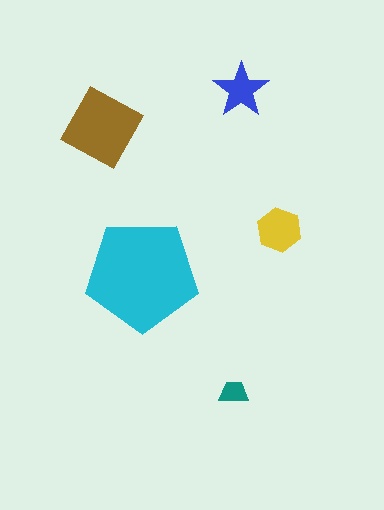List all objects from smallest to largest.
The teal trapezoid, the blue star, the yellow hexagon, the brown diamond, the cyan pentagon.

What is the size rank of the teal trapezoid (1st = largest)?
5th.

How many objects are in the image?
There are 5 objects in the image.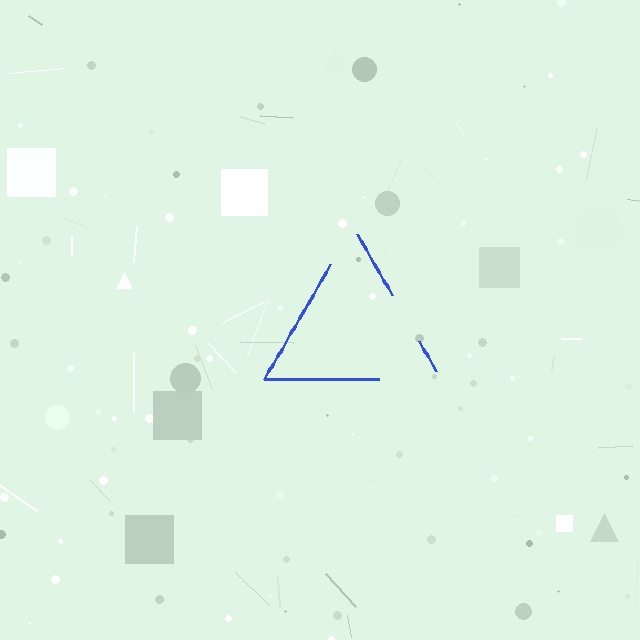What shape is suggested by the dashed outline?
The dashed outline suggests a triangle.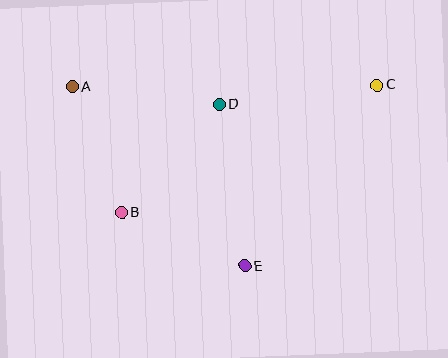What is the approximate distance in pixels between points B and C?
The distance between B and C is approximately 286 pixels.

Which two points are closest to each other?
Points B and E are closest to each other.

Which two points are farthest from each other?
Points A and C are farthest from each other.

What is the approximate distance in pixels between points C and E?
The distance between C and E is approximately 224 pixels.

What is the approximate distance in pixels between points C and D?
The distance between C and D is approximately 159 pixels.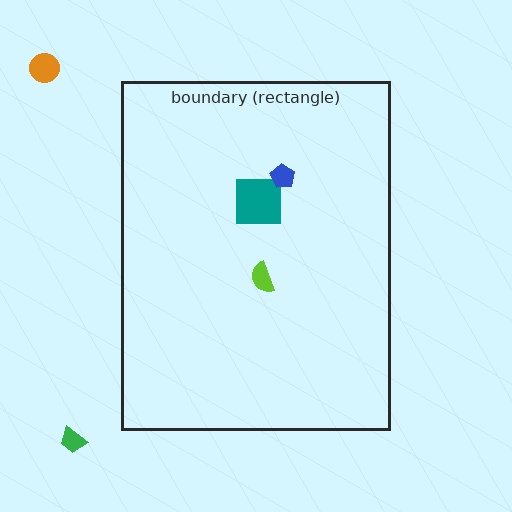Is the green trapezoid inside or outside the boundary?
Outside.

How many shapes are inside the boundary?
3 inside, 2 outside.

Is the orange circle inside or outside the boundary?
Outside.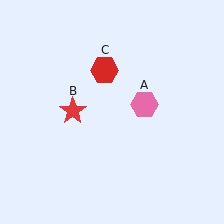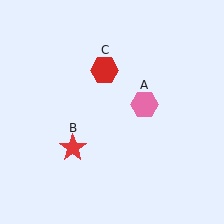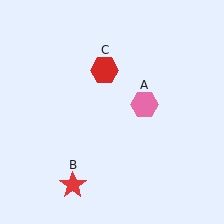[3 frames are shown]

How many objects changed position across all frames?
1 object changed position: red star (object B).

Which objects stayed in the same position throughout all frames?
Pink hexagon (object A) and red hexagon (object C) remained stationary.